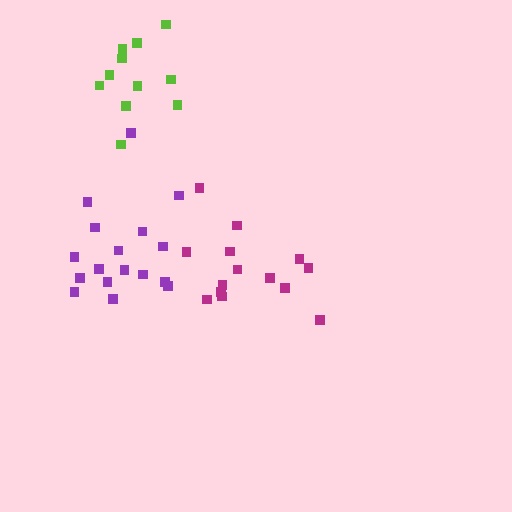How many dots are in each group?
Group 1: 14 dots, Group 2: 17 dots, Group 3: 11 dots (42 total).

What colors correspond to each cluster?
The clusters are colored: magenta, purple, lime.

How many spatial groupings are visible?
There are 3 spatial groupings.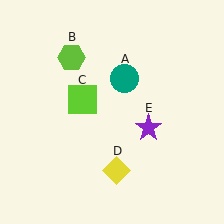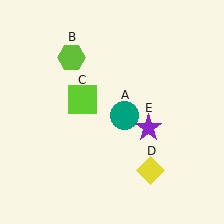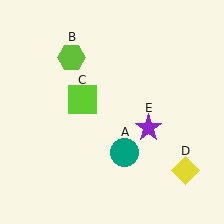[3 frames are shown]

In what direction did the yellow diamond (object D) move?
The yellow diamond (object D) moved right.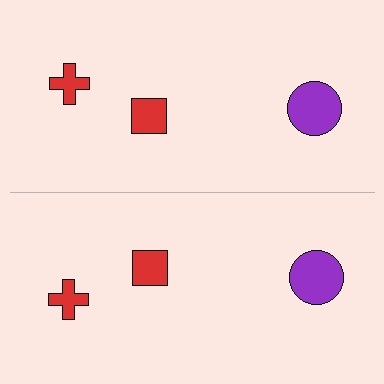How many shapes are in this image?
There are 6 shapes in this image.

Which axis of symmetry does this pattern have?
The pattern has a horizontal axis of symmetry running through the center of the image.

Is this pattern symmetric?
Yes, this pattern has bilateral (reflection) symmetry.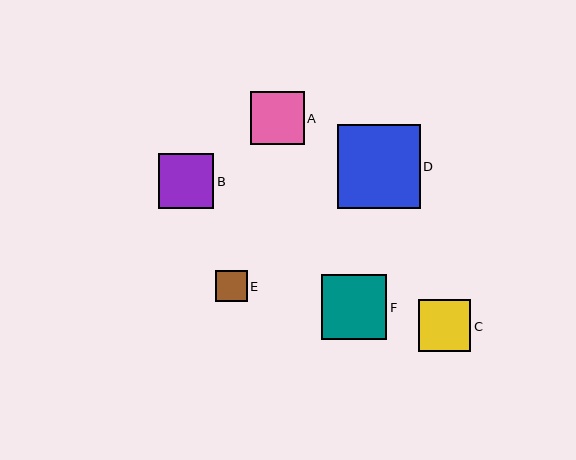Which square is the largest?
Square D is the largest with a size of approximately 83 pixels.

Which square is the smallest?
Square E is the smallest with a size of approximately 31 pixels.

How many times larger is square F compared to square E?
Square F is approximately 2.1 times the size of square E.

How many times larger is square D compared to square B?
Square D is approximately 1.5 times the size of square B.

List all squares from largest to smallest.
From largest to smallest: D, F, B, A, C, E.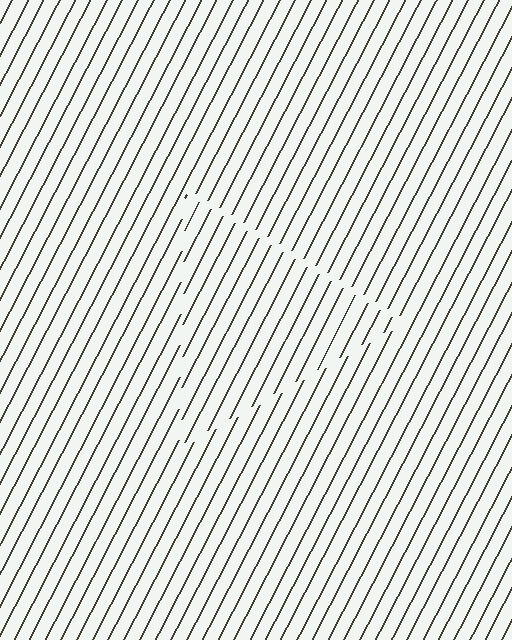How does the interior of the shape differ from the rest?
The interior of the shape contains the same grating, shifted by half a period — the contour is defined by the phase discontinuity where line-ends from the inner and outer gratings abut.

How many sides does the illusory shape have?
3 sides — the line-ends trace a triangle.